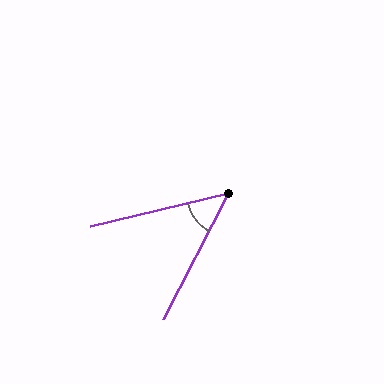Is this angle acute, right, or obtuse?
It is acute.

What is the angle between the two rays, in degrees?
Approximately 49 degrees.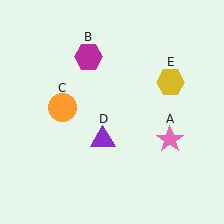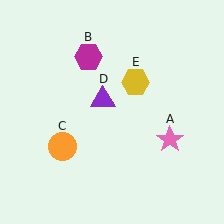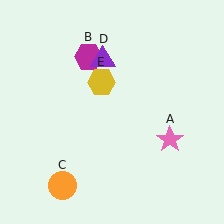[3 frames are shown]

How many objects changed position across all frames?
3 objects changed position: orange circle (object C), purple triangle (object D), yellow hexagon (object E).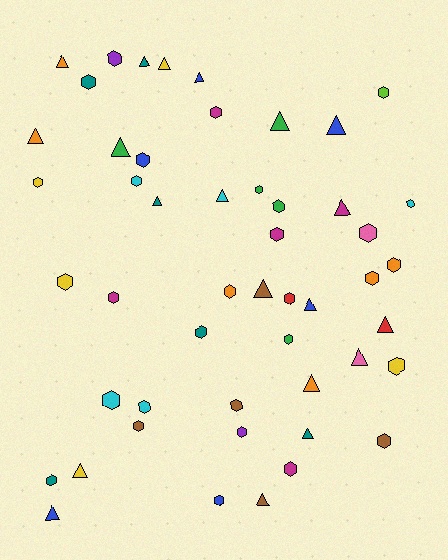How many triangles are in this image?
There are 20 triangles.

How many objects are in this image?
There are 50 objects.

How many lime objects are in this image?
There is 1 lime object.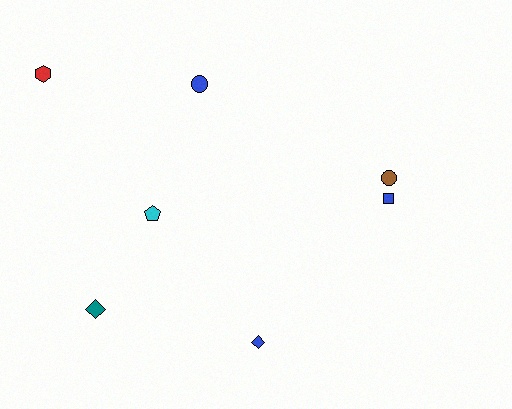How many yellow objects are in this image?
There are no yellow objects.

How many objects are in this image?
There are 7 objects.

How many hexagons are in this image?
There is 1 hexagon.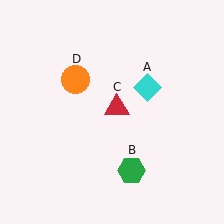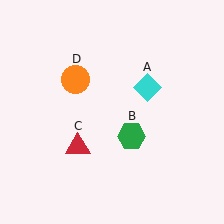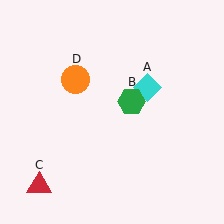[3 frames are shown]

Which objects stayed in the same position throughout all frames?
Cyan diamond (object A) and orange circle (object D) remained stationary.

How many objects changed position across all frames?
2 objects changed position: green hexagon (object B), red triangle (object C).